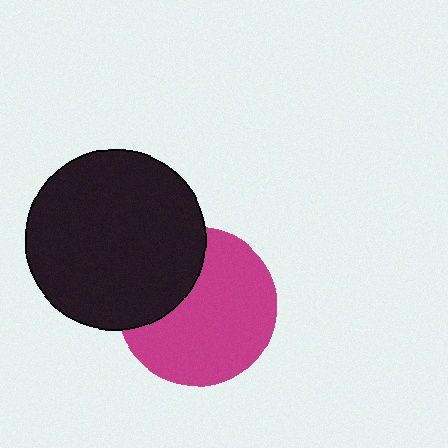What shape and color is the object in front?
The object in front is a black circle.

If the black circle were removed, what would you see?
You would see the complete magenta circle.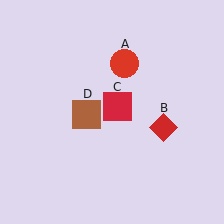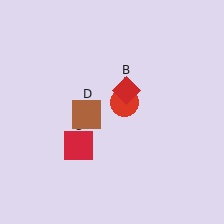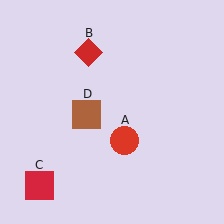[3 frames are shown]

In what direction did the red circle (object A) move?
The red circle (object A) moved down.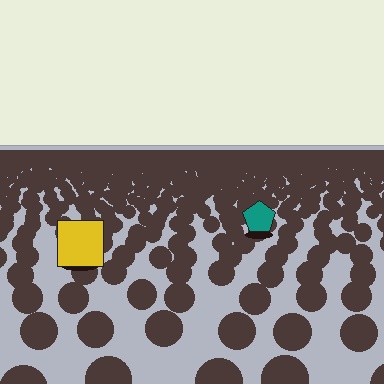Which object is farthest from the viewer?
The teal pentagon is farthest from the viewer. It appears smaller and the ground texture around it is denser.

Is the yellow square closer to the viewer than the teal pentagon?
Yes. The yellow square is closer — you can tell from the texture gradient: the ground texture is coarser near it.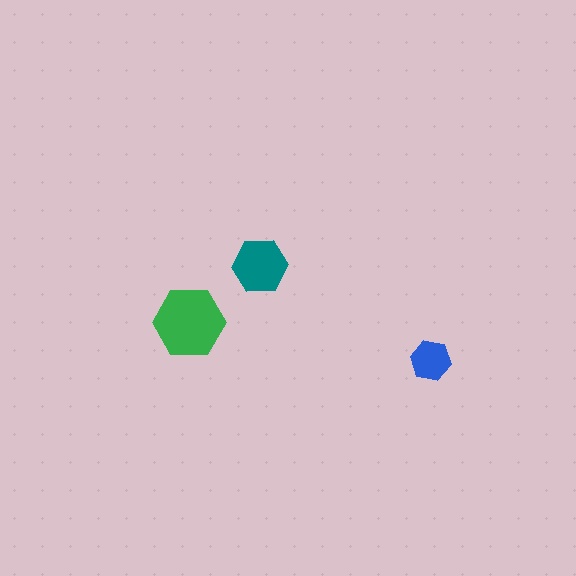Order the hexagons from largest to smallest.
the green one, the teal one, the blue one.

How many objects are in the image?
There are 3 objects in the image.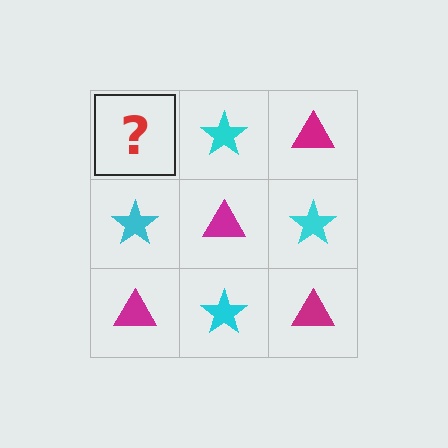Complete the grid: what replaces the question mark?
The question mark should be replaced with a magenta triangle.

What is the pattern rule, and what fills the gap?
The rule is that it alternates magenta triangle and cyan star in a checkerboard pattern. The gap should be filled with a magenta triangle.